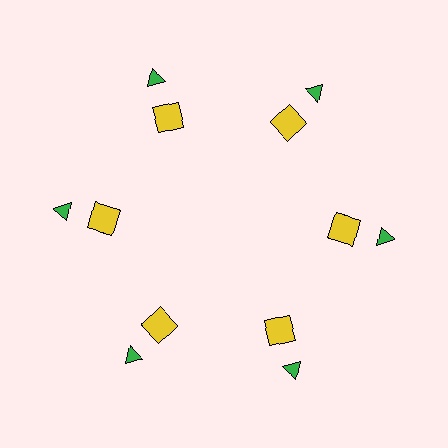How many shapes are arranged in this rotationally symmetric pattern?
There are 12 shapes, arranged in 6 groups of 2.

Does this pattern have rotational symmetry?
Yes, this pattern has 6-fold rotational symmetry. It looks the same after rotating 60 degrees around the center.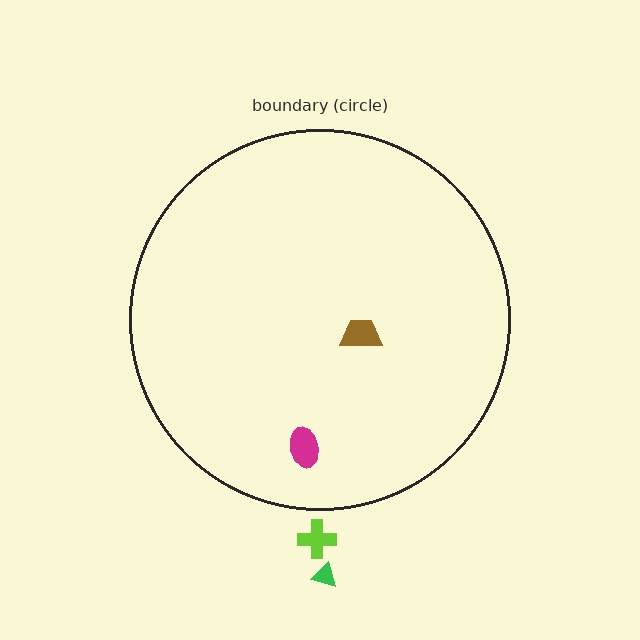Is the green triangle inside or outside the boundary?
Outside.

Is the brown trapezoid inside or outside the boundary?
Inside.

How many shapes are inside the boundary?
2 inside, 2 outside.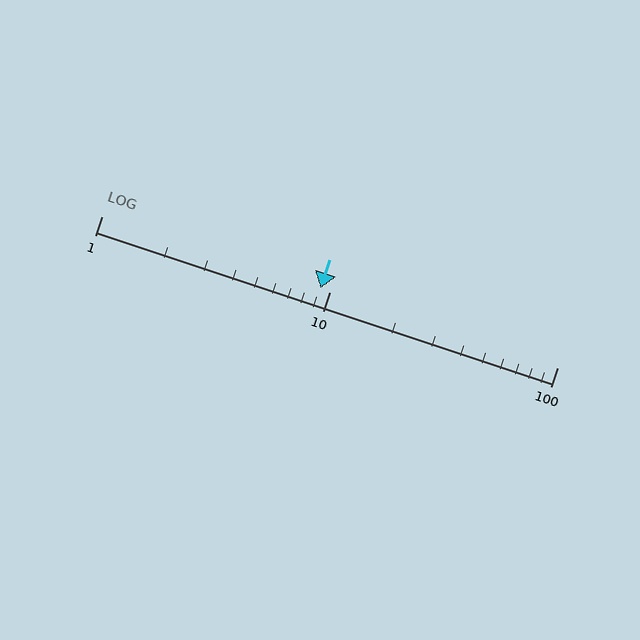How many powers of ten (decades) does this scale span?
The scale spans 2 decades, from 1 to 100.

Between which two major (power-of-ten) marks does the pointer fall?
The pointer is between 1 and 10.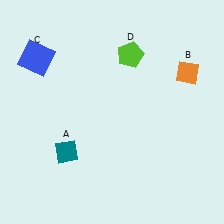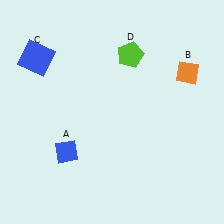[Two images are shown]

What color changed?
The diamond (A) changed from teal in Image 1 to blue in Image 2.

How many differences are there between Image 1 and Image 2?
There is 1 difference between the two images.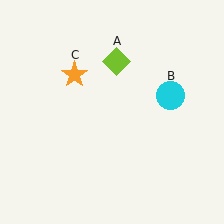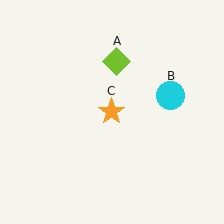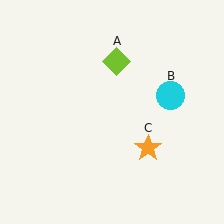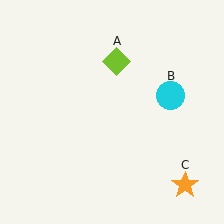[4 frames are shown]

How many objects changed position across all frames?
1 object changed position: orange star (object C).